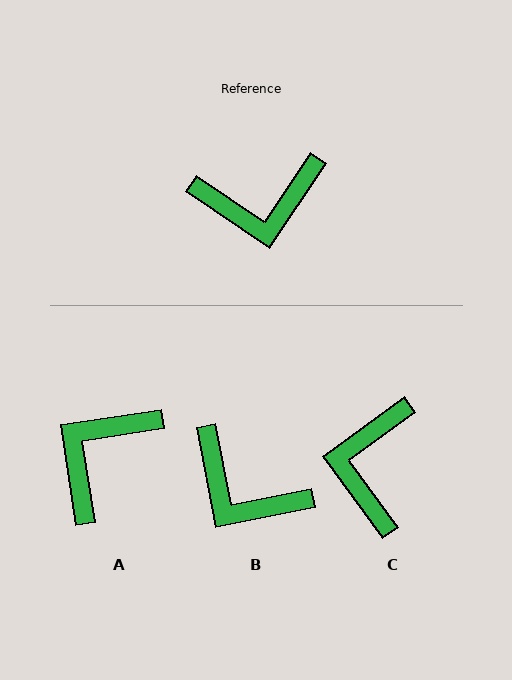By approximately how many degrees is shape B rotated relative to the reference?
Approximately 45 degrees clockwise.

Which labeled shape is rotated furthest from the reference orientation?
A, about 138 degrees away.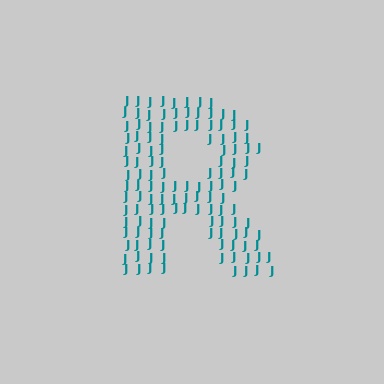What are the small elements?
The small elements are letter J's.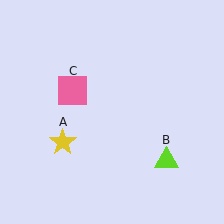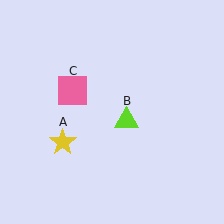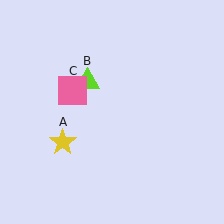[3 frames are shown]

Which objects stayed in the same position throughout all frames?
Yellow star (object A) and pink square (object C) remained stationary.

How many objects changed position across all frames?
1 object changed position: lime triangle (object B).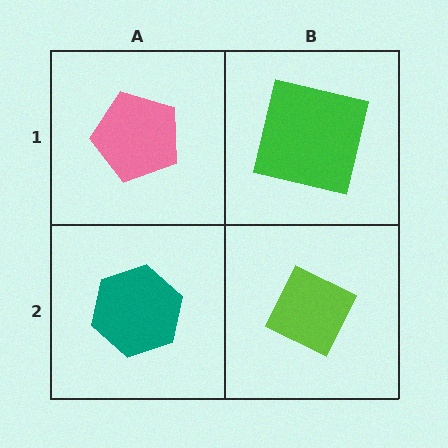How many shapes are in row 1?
2 shapes.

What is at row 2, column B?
A lime diamond.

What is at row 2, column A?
A teal hexagon.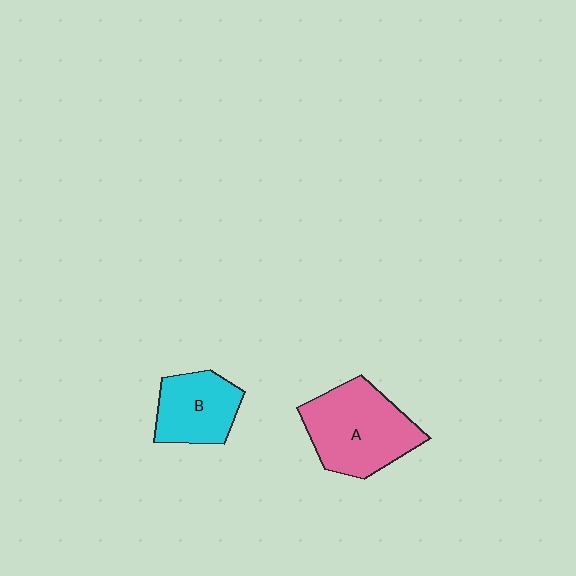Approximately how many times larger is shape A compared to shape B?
Approximately 1.5 times.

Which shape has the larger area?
Shape A (pink).